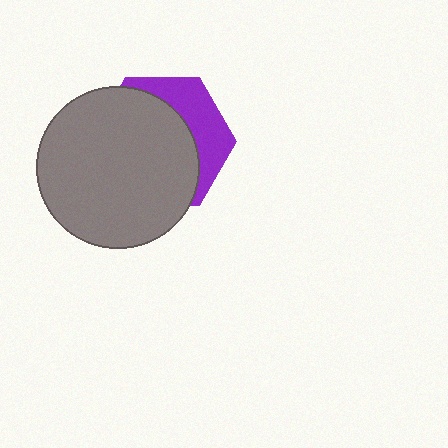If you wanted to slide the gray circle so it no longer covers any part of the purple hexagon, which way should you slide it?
Slide it toward the lower-left — that is the most direct way to separate the two shapes.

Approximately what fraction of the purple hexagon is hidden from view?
Roughly 68% of the purple hexagon is hidden behind the gray circle.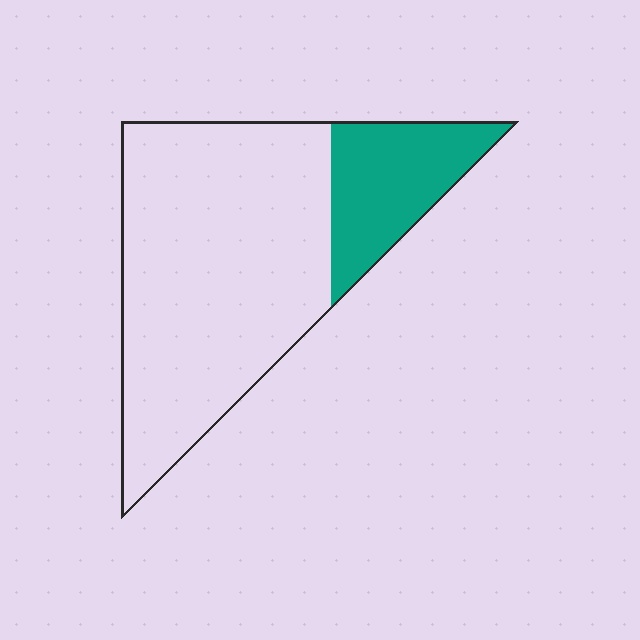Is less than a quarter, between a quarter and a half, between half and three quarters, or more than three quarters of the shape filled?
Less than a quarter.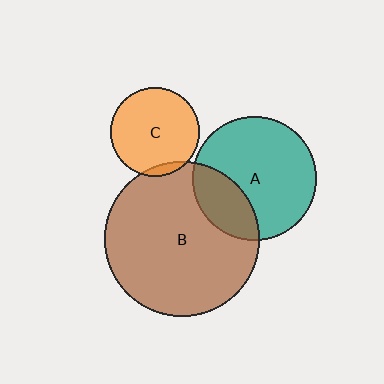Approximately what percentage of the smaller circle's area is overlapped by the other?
Approximately 25%.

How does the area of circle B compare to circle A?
Approximately 1.6 times.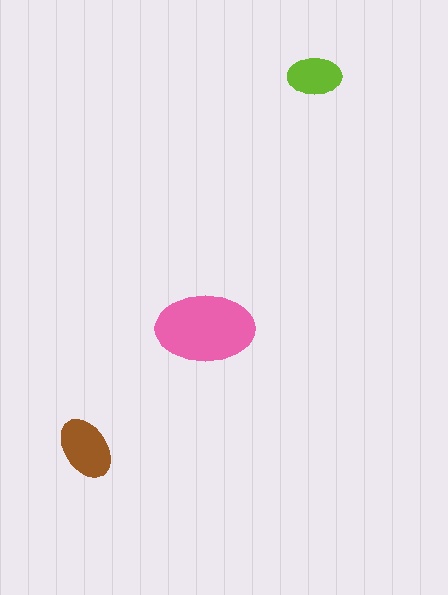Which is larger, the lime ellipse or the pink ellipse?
The pink one.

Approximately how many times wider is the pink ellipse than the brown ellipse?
About 1.5 times wider.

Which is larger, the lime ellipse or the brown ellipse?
The brown one.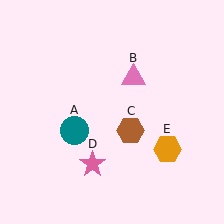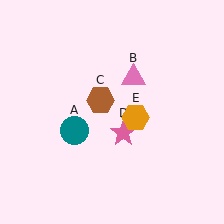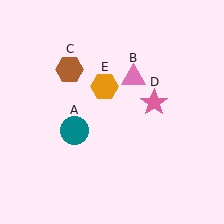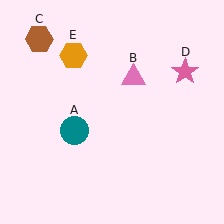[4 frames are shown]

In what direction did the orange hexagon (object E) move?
The orange hexagon (object E) moved up and to the left.